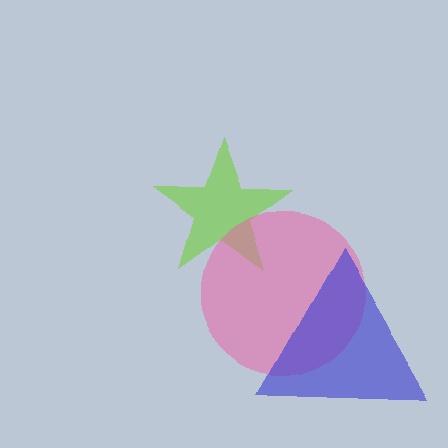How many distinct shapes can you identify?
There are 3 distinct shapes: a lime star, a pink circle, a blue triangle.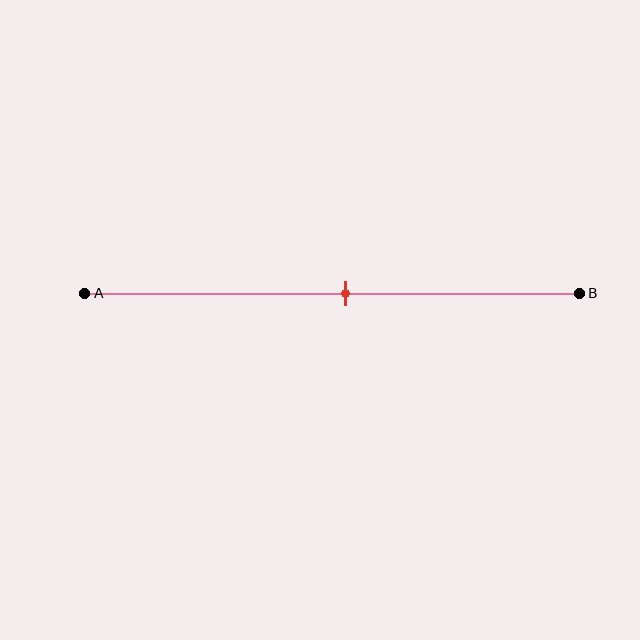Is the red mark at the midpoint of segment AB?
Yes, the mark is approximately at the midpoint.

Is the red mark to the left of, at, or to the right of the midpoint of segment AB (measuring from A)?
The red mark is approximately at the midpoint of segment AB.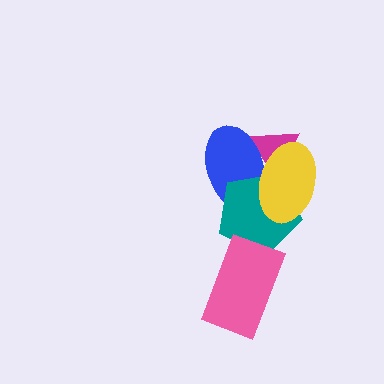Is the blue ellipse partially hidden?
Yes, it is partially covered by another shape.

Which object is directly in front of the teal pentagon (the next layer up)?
The pink rectangle is directly in front of the teal pentagon.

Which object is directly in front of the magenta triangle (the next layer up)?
The blue ellipse is directly in front of the magenta triangle.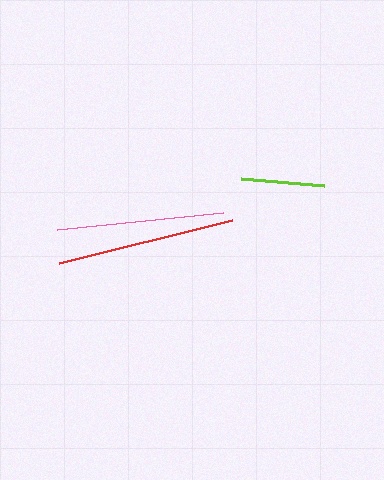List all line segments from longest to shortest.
From longest to shortest: red, pink, lime.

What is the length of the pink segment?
The pink segment is approximately 168 pixels long.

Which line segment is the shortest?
The lime line is the shortest at approximately 84 pixels.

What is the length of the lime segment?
The lime segment is approximately 84 pixels long.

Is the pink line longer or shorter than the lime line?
The pink line is longer than the lime line.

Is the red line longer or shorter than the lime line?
The red line is longer than the lime line.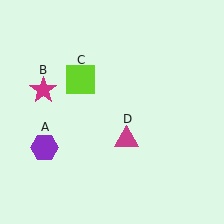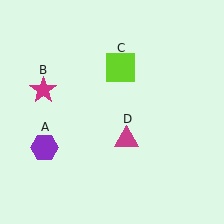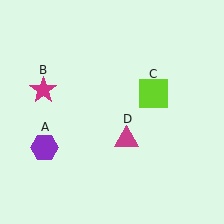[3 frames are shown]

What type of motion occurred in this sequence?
The lime square (object C) rotated clockwise around the center of the scene.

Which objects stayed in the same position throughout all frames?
Purple hexagon (object A) and magenta star (object B) and magenta triangle (object D) remained stationary.